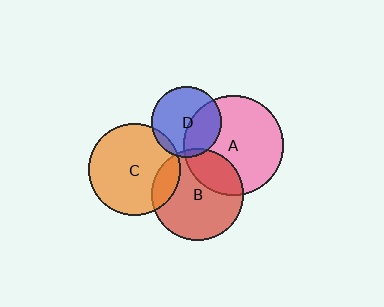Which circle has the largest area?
Circle A (pink).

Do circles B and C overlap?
Yes.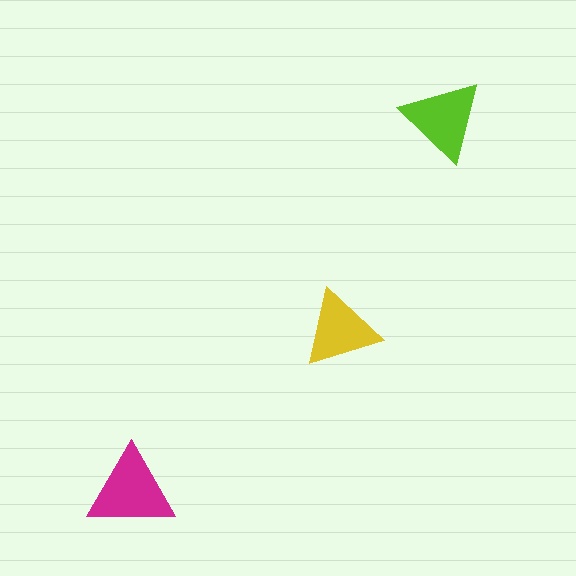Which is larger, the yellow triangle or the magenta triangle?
The magenta one.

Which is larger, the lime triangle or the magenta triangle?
The magenta one.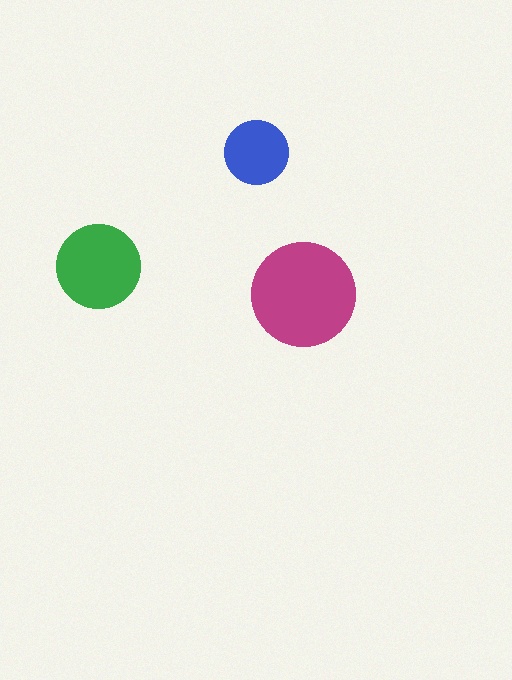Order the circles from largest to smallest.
the magenta one, the green one, the blue one.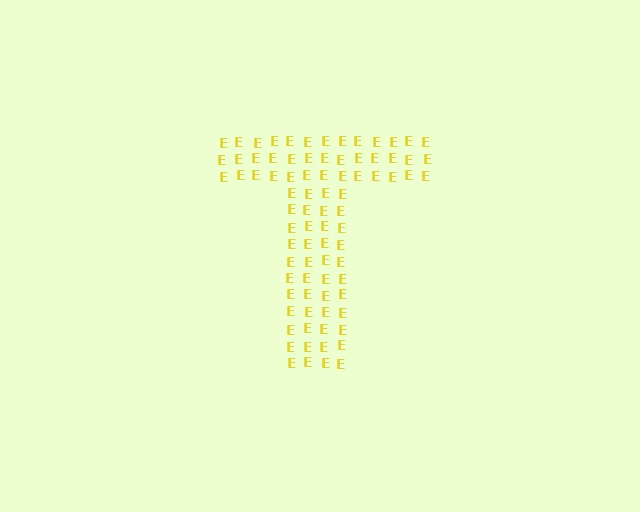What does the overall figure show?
The overall figure shows the letter T.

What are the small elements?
The small elements are letter E's.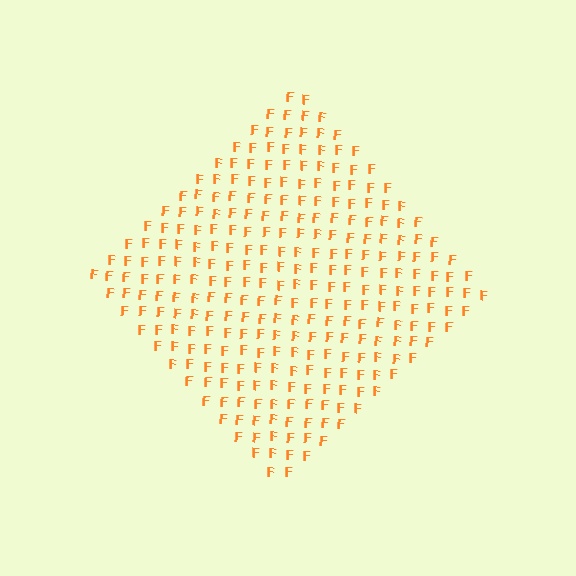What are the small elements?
The small elements are letter F's.